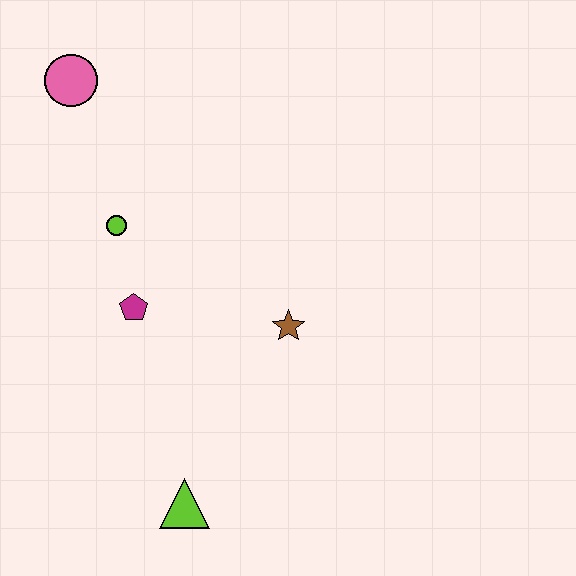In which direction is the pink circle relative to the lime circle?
The pink circle is above the lime circle.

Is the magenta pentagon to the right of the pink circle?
Yes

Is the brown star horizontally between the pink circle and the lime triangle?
No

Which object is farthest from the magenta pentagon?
The pink circle is farthest from the magenta pentagon.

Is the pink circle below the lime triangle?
No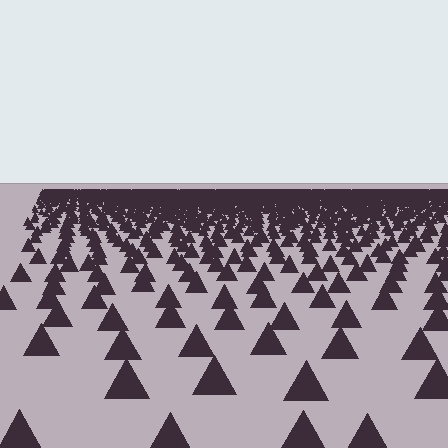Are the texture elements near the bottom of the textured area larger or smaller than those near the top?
Larger. Near the bottom, elements are closer to the viewer and appear at a bigger on-screen size.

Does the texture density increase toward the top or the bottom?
Density increases toward the top.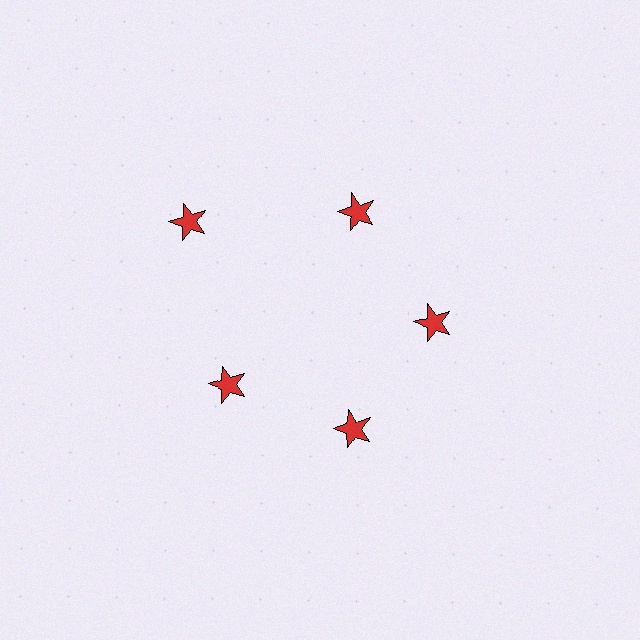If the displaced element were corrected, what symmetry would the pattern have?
It would have 5-fold rotational symmetry — the pattern would map onto itself every 72 degrees.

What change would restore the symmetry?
The symmetry would be restored by moving it inward, back onto the ring so that all 5 stars sit at equal angles and equal distance from the center.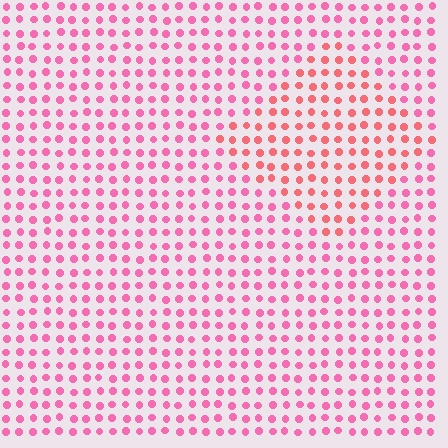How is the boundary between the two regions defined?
The boundary is defined purely by a slight shift in hue (about 25 degrees). Spacing, size, and orientation are identical on both sides.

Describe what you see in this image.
The image is filled with small pink elements in a uniform arrangement. A diamond-shaped region is visible where the elements are tinted to a slightly different hue, forming a subtle color boundary.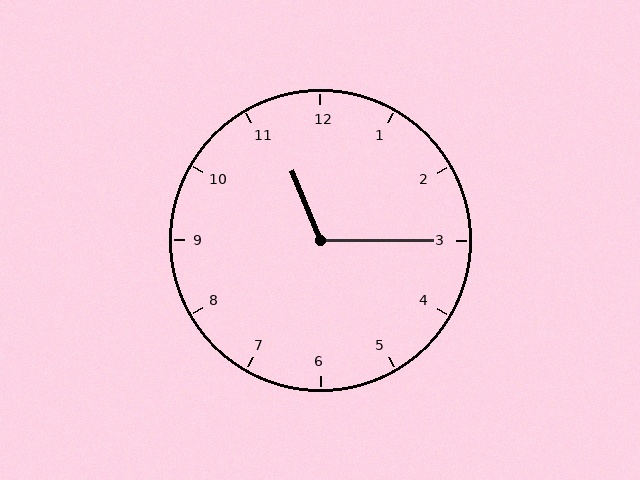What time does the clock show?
11:15.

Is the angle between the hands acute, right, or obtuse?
It is obtuse.